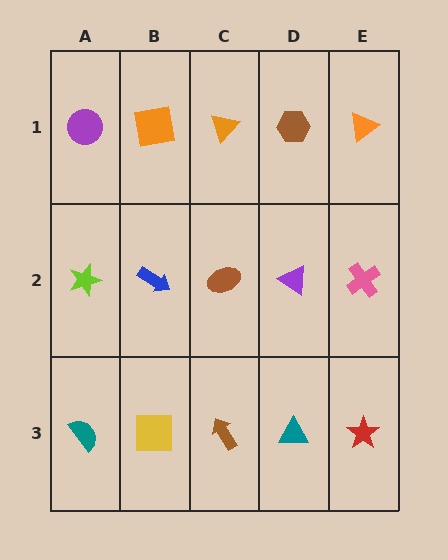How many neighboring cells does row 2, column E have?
3.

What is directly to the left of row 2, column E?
A purple triangle.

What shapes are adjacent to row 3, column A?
A lime star (row 2, column A), a yellow square (row 3, column B).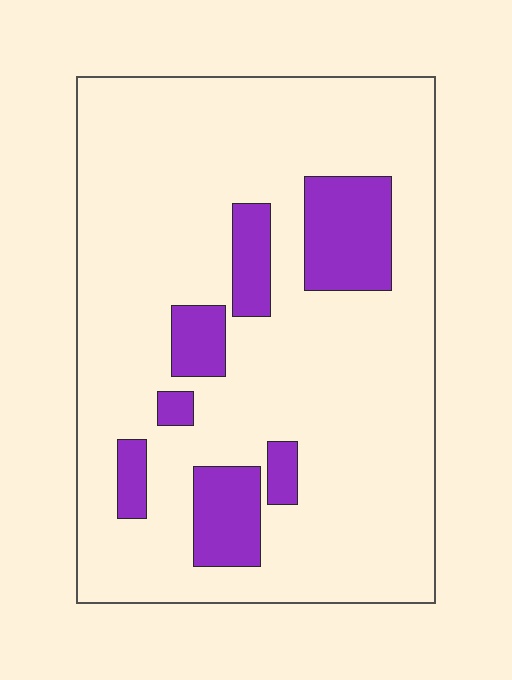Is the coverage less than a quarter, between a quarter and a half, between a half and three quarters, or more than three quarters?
Less than a quarter.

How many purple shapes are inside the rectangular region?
7.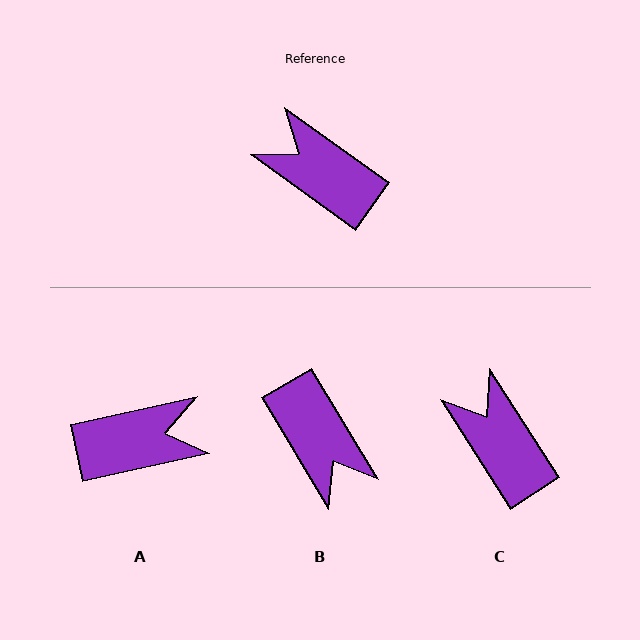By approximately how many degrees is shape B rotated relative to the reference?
Approximately 157 degrees counter-clockwise.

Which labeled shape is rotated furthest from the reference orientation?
B, about 157 degrees away.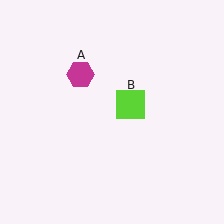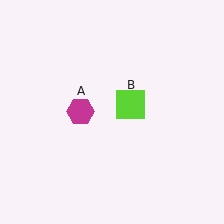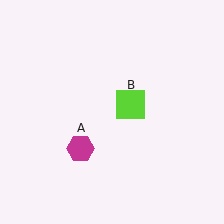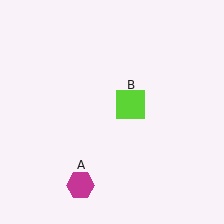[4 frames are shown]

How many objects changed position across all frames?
1 object changed position: magenta hexagon (object A).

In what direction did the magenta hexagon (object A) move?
The magenta hexagon (object A) moved down.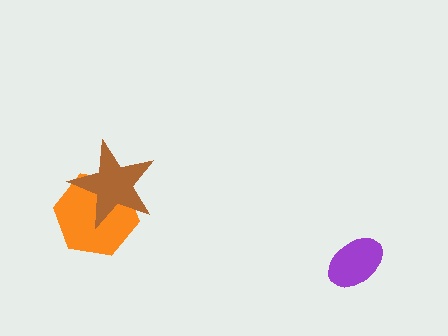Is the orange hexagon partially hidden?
Yes, it is partially covered by another shape.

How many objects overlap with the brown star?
1 object overlaps with the brown star.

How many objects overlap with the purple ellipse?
0 objects overlap with the purple ellipse.